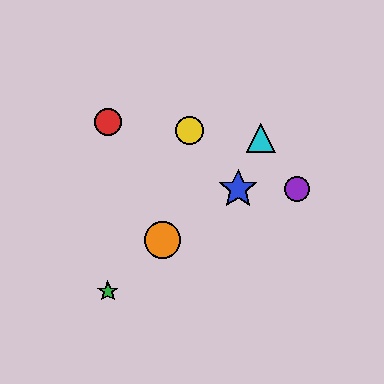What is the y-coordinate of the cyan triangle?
The cyan triangle is at y≈138.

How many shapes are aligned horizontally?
2 shapes (the blue star, the purple circle) are aligned horizontally.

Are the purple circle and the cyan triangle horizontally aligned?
No, the purple circle is at y≈189 and the cyan triangle is at y≈138.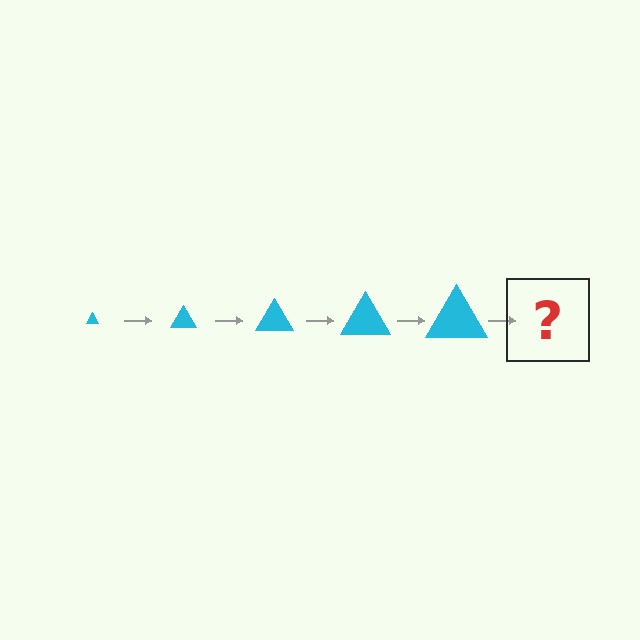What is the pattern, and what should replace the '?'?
The pattern is that the triangle gets progressively larger each step. The '?' should be a cyan triangle, larger than the previous one.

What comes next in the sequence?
The next element should be a cyan triangle, larger than the previous one.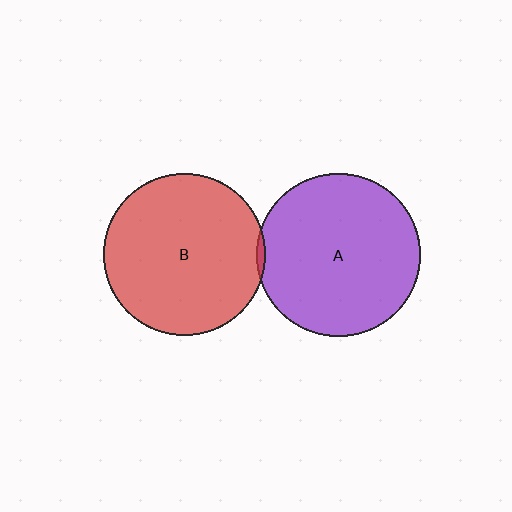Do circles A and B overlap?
Yes.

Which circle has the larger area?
Circle A (purple).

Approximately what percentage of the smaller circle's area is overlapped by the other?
Approximately 5%.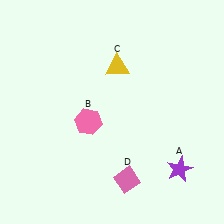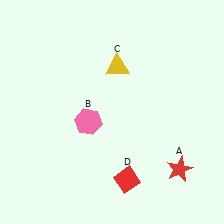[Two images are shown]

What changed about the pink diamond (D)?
In Image 1, D is pink. In Image 2, it changed to red.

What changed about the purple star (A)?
In Image 1, A is purple. In Image 2, it changed to red.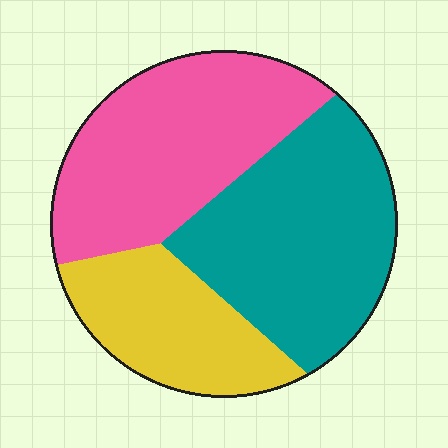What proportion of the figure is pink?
Pink covers 37% of the figure.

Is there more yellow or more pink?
Pink.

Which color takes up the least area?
Yellow, at roughly 25%.